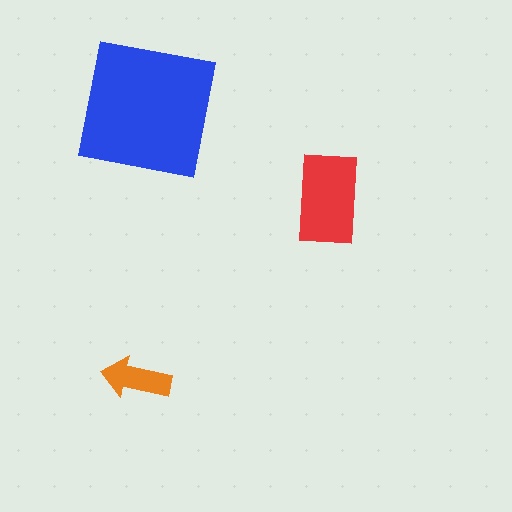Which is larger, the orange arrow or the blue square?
The blue square.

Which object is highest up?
The blue square is topmost.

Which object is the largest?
The blue square.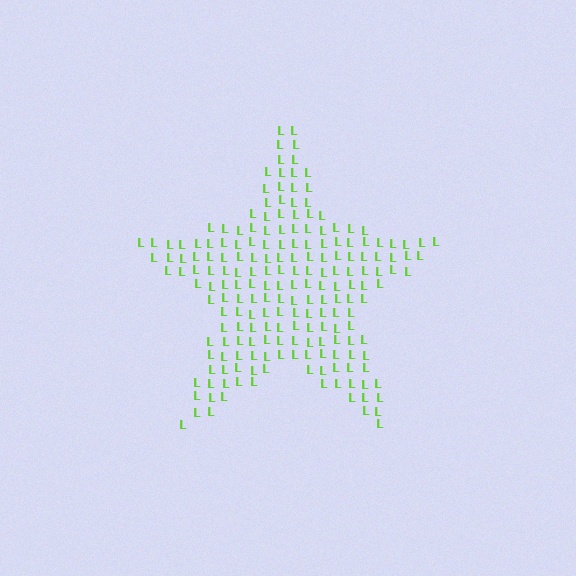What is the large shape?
The large shape is a star.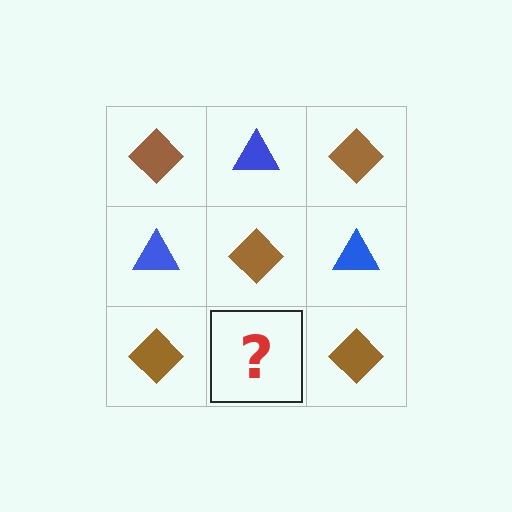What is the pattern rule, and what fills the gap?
The rule is that it alternates brown diamond and blue triangle in a checkerboard pattern. The gap should be filled with a blue triangle.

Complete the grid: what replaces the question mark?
The question mark should be replaced with a blue triangle.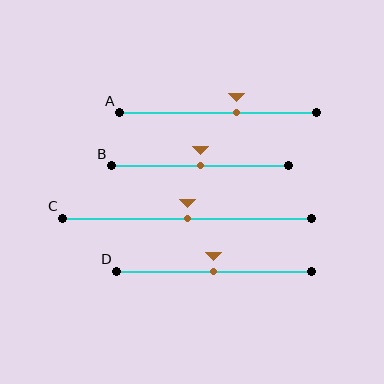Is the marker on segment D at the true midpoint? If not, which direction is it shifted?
Yes, the marker on segment D is at the true midpoint.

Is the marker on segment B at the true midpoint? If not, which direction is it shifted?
Yes, the marker on segment B is at the true midpoint.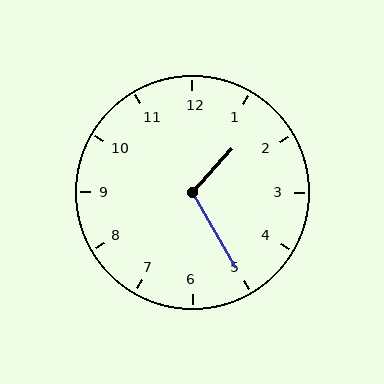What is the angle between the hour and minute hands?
Approximately 108 degrees.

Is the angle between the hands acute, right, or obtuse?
It is obtuse.